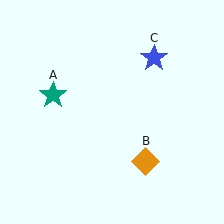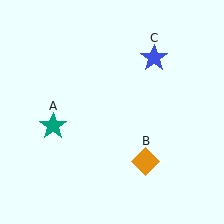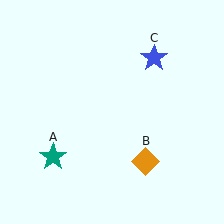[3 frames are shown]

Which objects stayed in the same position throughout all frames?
Orange diamond (object B) and blue star (object C) remained stationary.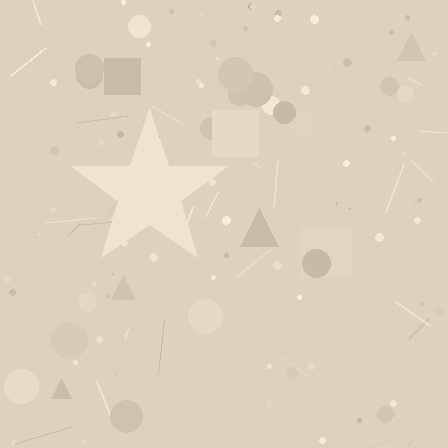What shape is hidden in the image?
A star is hidden in the image.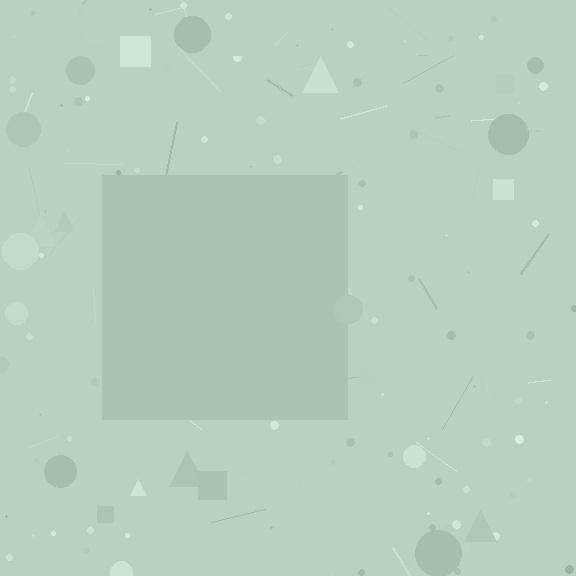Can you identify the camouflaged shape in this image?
The camouflaged shape is a square.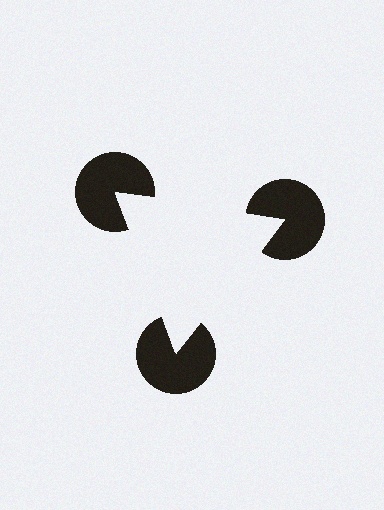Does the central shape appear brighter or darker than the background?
It typically appears slightly brighter than the background, even though no actual brightness change is drawn.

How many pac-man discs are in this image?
There are 3 — one at each vertex of the illusory triangle.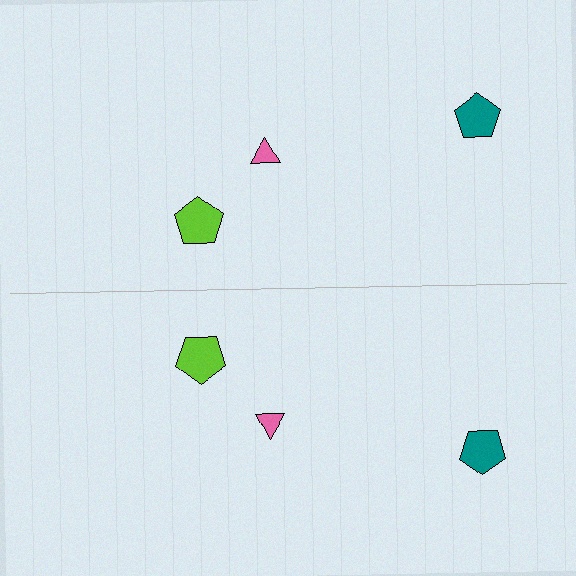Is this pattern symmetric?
Yes, this pattern has bilateral (reflection) symmetry.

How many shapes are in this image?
There are 6 shapes in this image.